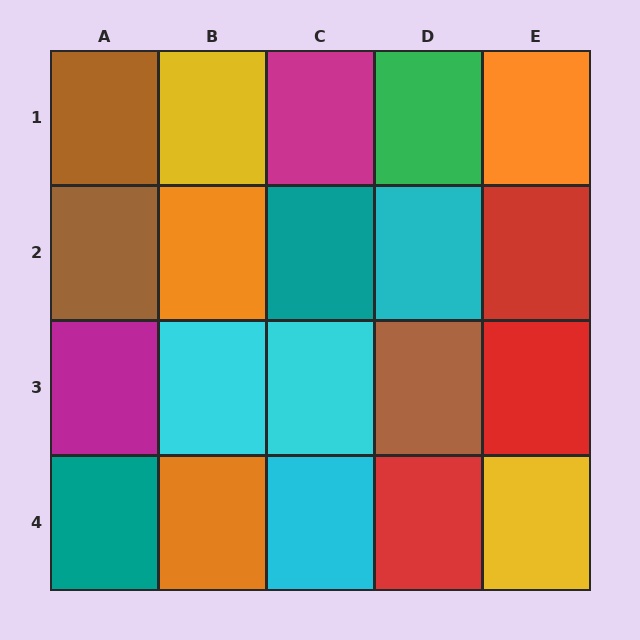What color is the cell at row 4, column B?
Orange.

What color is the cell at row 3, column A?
Magenta.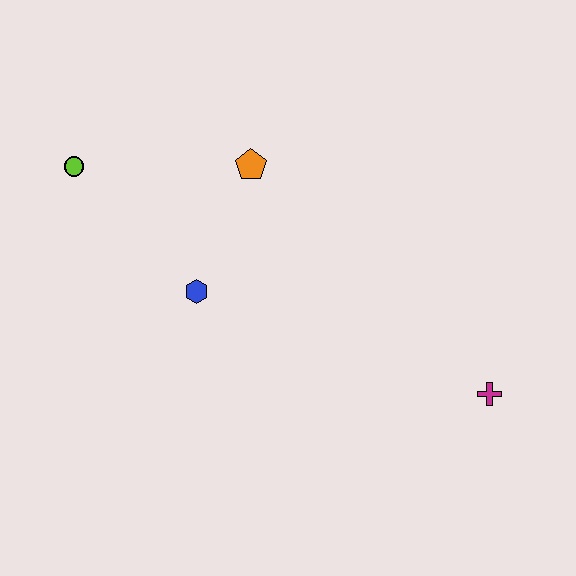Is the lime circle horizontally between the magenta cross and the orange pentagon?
No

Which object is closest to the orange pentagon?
The blue hexagon is closest to the orange pentagon.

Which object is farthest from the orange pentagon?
The magenta cross is farthest from the orange pentagon.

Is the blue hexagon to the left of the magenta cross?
Yes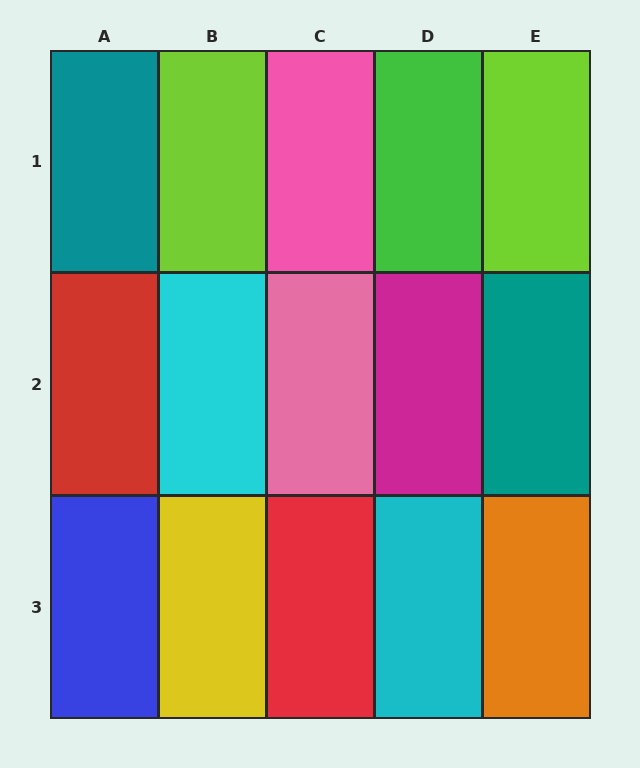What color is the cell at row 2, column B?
Cyan.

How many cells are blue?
1 cell is blue.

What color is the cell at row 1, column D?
Green.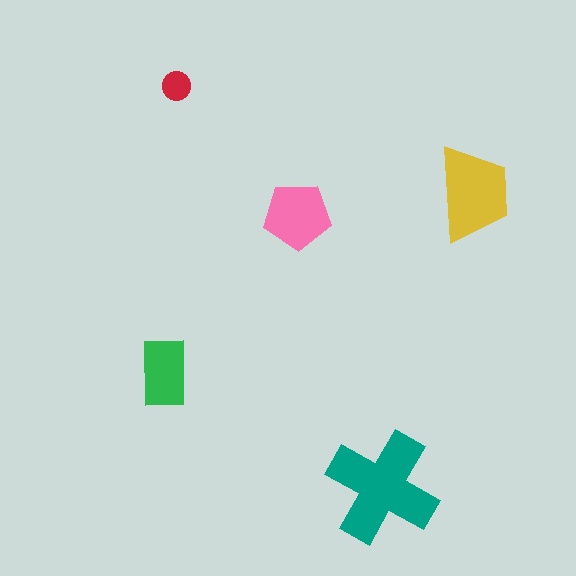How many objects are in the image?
There are 5 objects in the image.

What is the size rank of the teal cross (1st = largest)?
1st.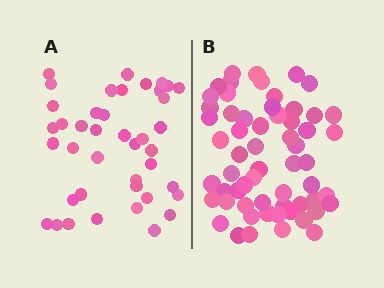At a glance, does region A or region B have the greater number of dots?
Region B (the right region) has more dots.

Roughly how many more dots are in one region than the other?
Region B has approximately 20 more dots than region A.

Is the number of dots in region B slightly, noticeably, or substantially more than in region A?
Region B has substantially more. The ratio is roughly 1.5 to 1.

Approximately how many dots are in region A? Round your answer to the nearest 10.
About 40 dots. (The exact count is 41, which rounds to 40.)